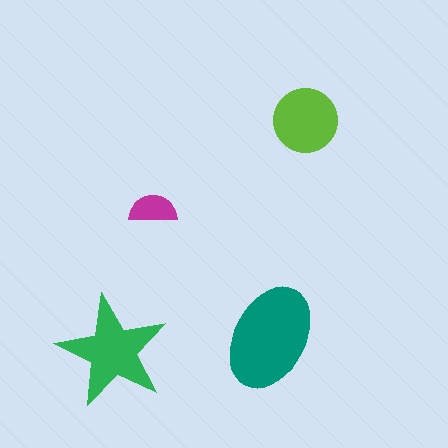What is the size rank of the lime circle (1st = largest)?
3rd.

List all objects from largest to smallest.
The teal ellipse, the green star, the lime circle, the magenta semicircle.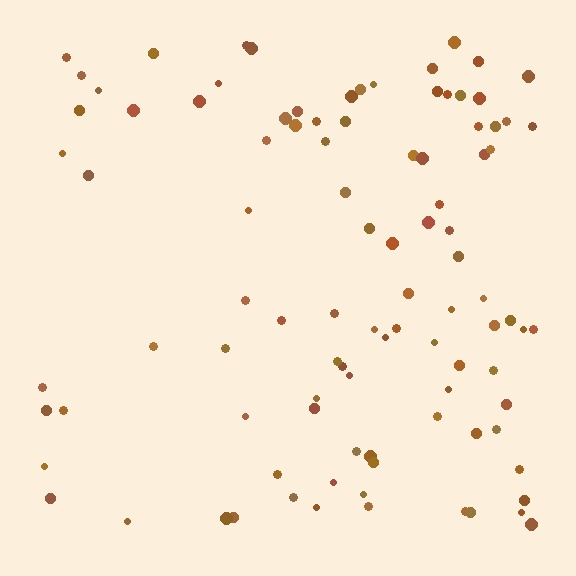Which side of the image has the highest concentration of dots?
The right.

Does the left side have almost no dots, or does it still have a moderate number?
Still a moderate number, just noticeably fewer than the right.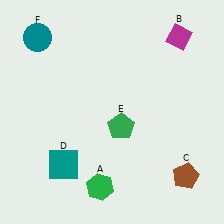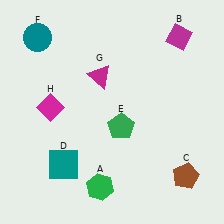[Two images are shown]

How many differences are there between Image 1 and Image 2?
There are 2 differences between the two images.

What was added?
A magenta triangle (G), a magenta diamond (H) were added in Image 2.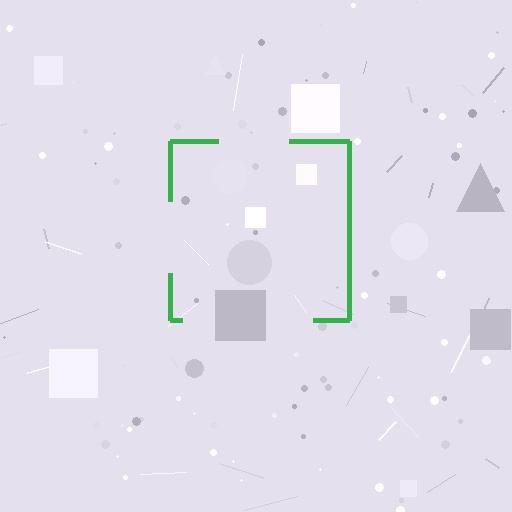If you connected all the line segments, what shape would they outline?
They would outline a square.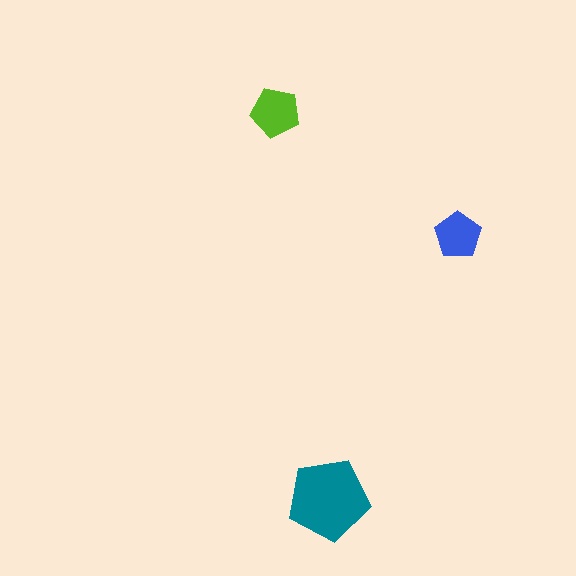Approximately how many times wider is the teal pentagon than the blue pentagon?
About 1.5 times wider.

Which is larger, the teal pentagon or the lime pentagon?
The teal one.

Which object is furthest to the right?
The blue pentagon is rightmost.